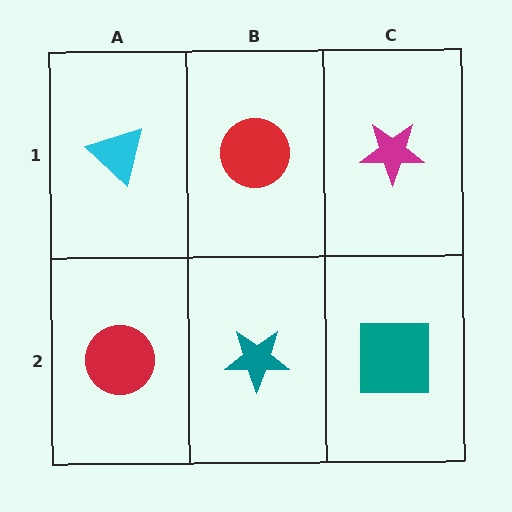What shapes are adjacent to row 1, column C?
A teal square (row 2, column C), a red circle (row 1, column B).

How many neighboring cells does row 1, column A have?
2.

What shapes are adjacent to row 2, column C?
A magenta star (row 1, column C), a teal star (row 2, column B).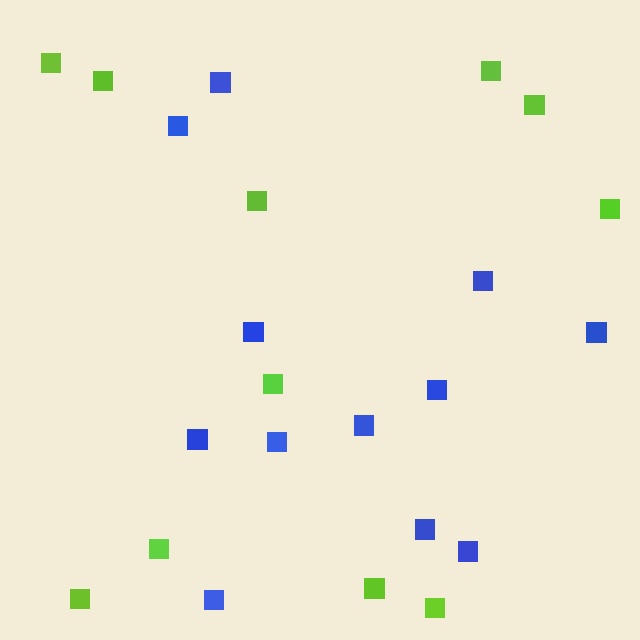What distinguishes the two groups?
There are 2 groups: one group of blue squares (12) and one group of lime squares (11).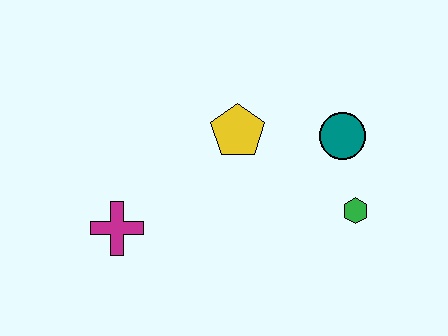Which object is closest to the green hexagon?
The teal circle is closest to the green hexagon.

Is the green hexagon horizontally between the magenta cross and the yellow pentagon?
No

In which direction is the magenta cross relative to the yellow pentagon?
The magenta cross is to the left of the yellow pentagon.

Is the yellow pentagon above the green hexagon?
Yes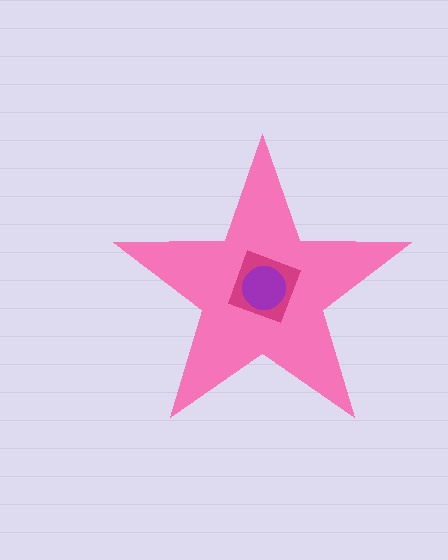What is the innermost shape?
The purple circle.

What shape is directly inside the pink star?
The magenta square.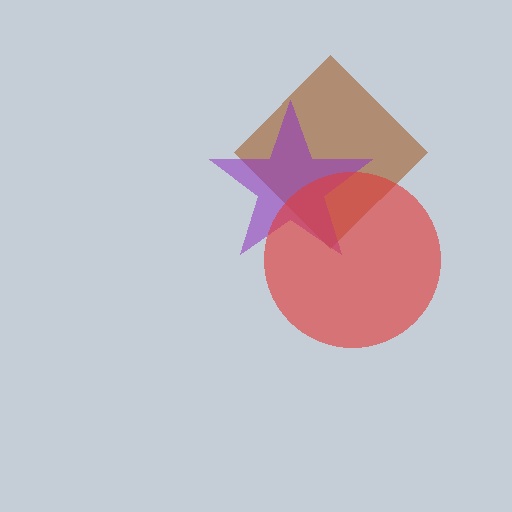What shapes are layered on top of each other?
The layered shapes are: a brown diamond, a purple star, a red circle.